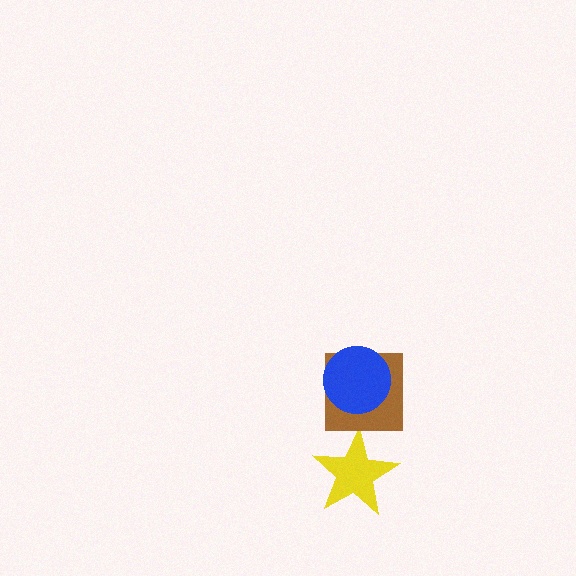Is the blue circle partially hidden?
No, no other shape covers it.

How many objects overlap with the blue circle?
1 object overlaps with the blue circle.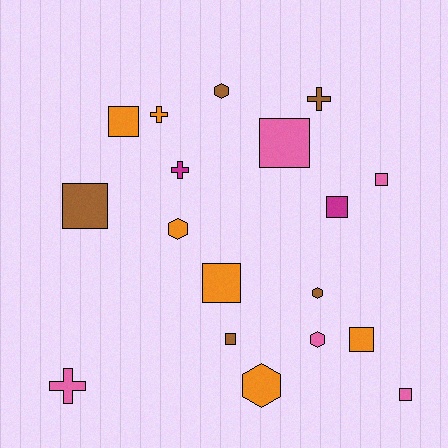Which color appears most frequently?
Orange, with 6 objects.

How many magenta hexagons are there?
There are no magenta hexagons.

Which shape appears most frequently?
Square, with 9 objects.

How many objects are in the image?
There are 18 objects.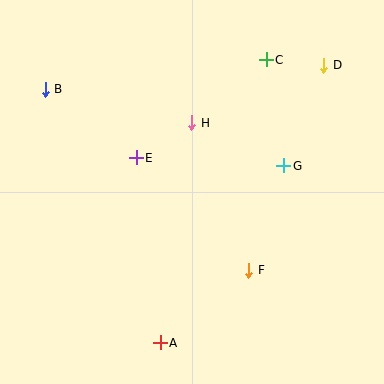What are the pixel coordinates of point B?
Point B is at (45, 89).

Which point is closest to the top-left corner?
Point B is closest to the top-left corner.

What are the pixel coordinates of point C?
Point C is at (266, 60).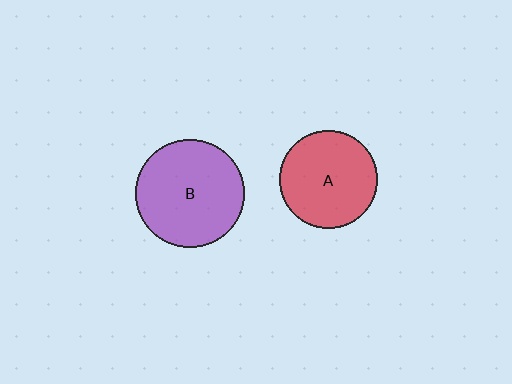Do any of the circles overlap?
No, none of the circles overlap.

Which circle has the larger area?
Circle B (purple).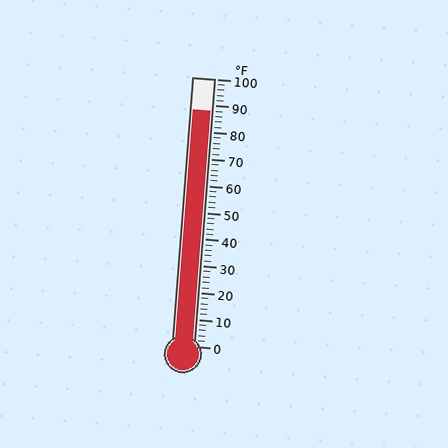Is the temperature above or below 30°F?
The temperature is above 30°F.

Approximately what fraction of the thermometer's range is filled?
The thermometer is filled to approximately 90% of its range.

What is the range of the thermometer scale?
The thermometer scale ranges from 0°F to 100°F.